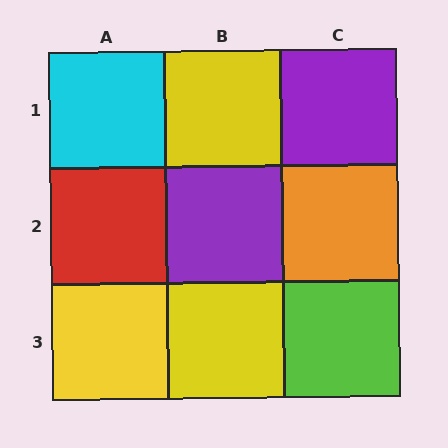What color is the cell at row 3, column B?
Yellow.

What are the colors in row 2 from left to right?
Red, purple, orange.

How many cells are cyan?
1 cell is cyan.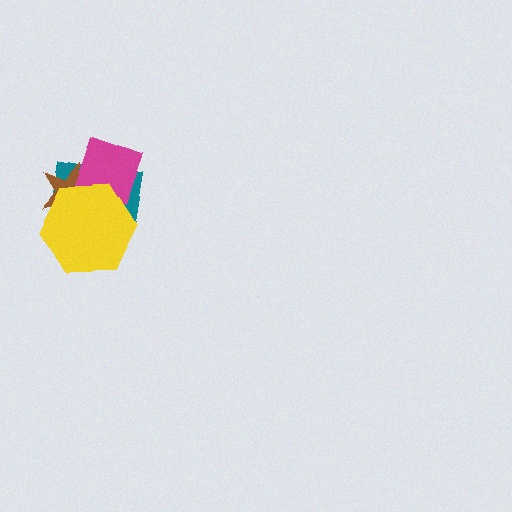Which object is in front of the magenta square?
The yellow hexagon is in front of the magenta square.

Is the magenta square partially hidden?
Yes, it is partially covered by another shape.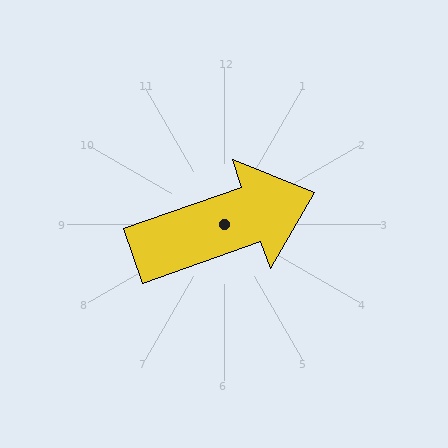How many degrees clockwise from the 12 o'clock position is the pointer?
Approximately 71 degrees.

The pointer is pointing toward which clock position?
Roughly 2 o'clock.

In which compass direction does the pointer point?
East.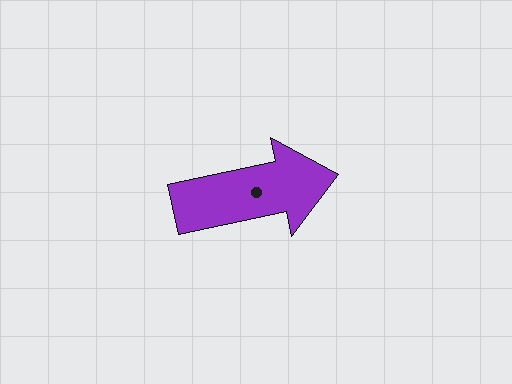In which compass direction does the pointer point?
East.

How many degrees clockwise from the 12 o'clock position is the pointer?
Approximately 78 degrees.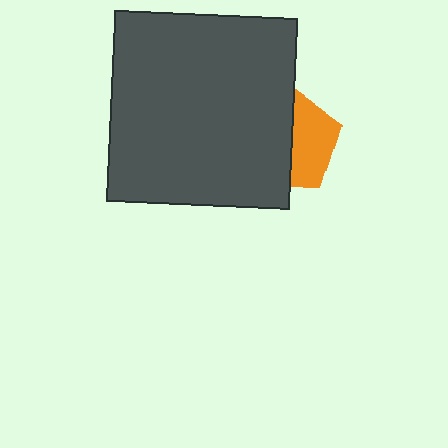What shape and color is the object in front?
The object in front is a dark gray rectangle.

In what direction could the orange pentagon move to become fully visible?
The orange pentagon could move right. That would shift it out from behind the dark gray rectangle entirely.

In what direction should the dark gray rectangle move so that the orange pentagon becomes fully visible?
The dark gray rectangle should move left. That is the shortest direction to clear the overlap and leave the orange pentagon fully visible.